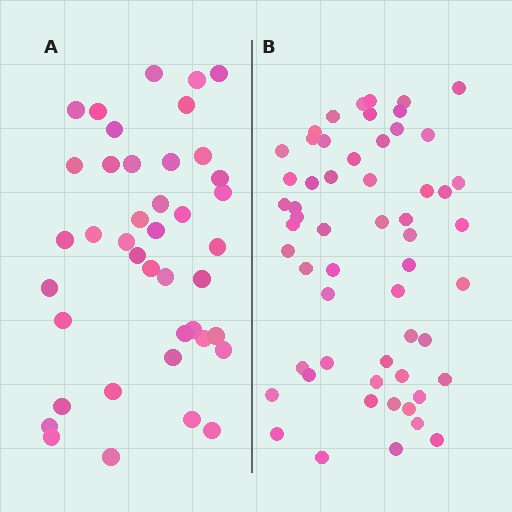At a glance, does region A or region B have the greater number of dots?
Region B (the right region) has more dots.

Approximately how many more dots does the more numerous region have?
Region B has approximately 15 more dots than region A.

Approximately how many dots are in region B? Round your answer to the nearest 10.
About 60 dots. (The exact count is 57, which rounds to 60.)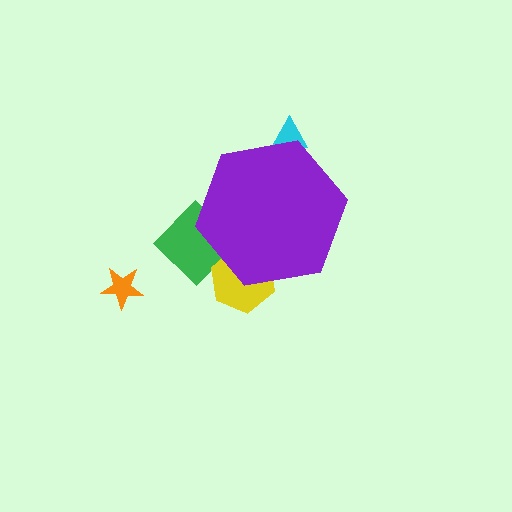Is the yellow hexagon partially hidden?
Yes, the yellow hexagon is partially hidden behind the purple hexagon.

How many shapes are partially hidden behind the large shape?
3 shapes are partially hidden.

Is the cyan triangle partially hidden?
Yes, the cyan triangle is partially hidden behind the purple hexagon.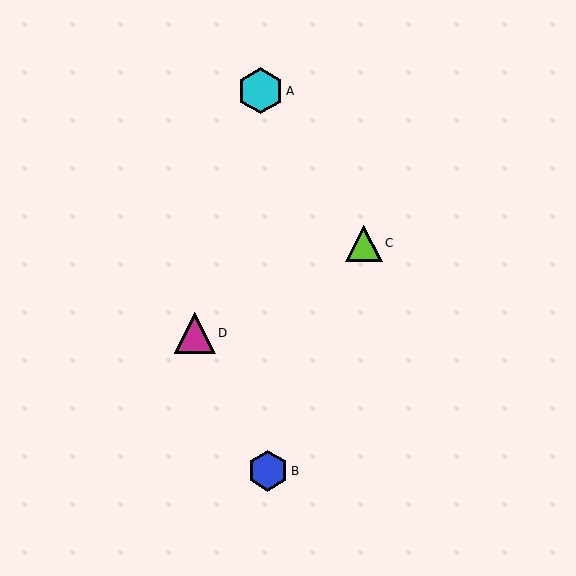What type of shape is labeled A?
Shape A is a cyan hexagon.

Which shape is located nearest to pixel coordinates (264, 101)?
The cyan hexagon (labeled A) at (260, 91) is nearest to that location.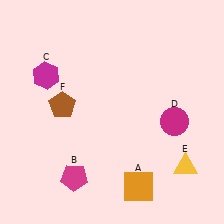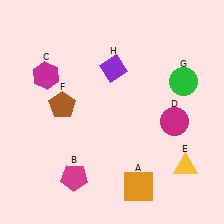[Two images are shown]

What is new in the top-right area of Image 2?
A green circle (G) was added in the top-right area of Image 2.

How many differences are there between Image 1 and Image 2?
There are 2 differences between the two images.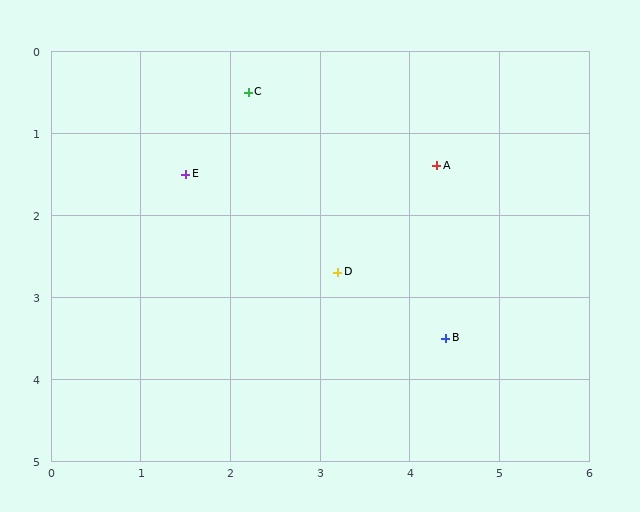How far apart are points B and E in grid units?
Points B and E are about 3.5 grid units apart.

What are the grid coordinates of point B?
Point B is at approximately (4.4, 3.5).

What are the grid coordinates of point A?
Point A is at approximately (4.3, 1.4).